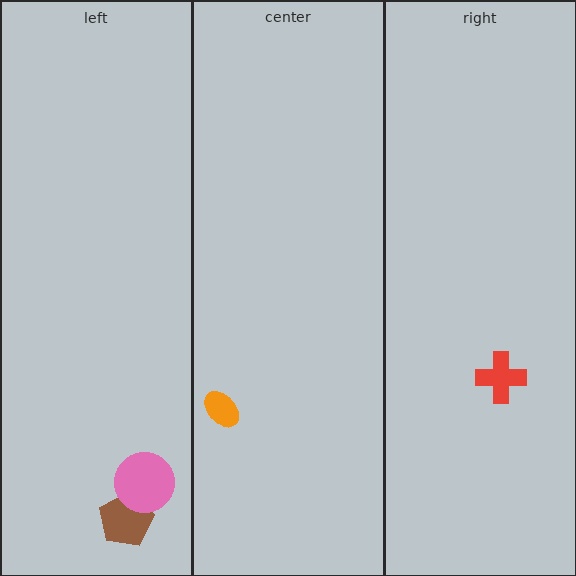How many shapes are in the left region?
2.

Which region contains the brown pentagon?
The left region.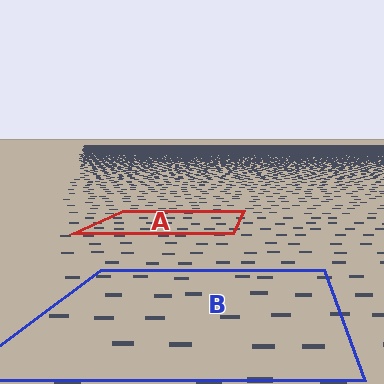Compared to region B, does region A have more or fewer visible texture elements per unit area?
Region A has more texture elements per unit area — they are packed more densely because it is farther away.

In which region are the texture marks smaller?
The texture marks are smaller in region A, because it is farther away.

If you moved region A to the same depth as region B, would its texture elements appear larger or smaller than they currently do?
They would appear larger. At a closer depth, the same texture elements are projected at a bigger on-screen size.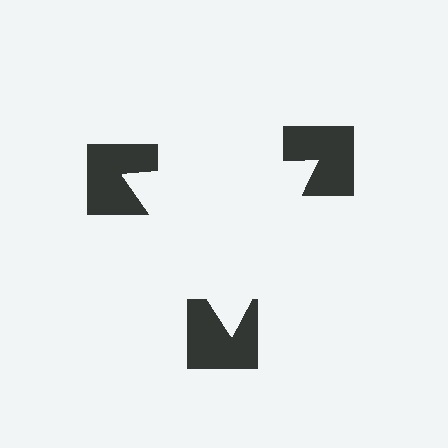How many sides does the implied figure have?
3 sides.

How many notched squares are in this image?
There are 3 — one at each vertex of the illusory triangle.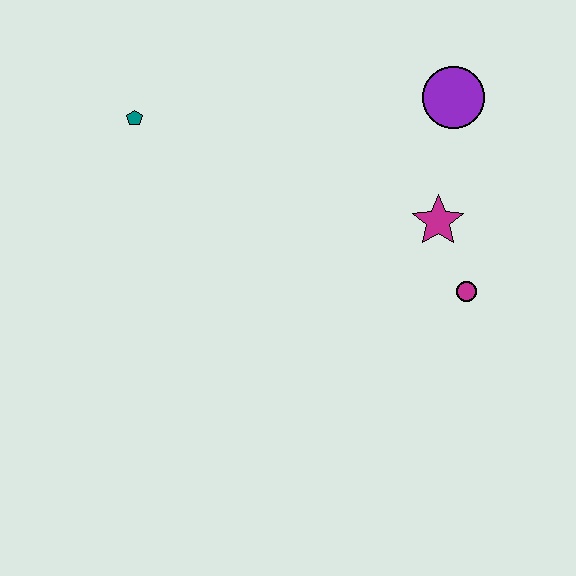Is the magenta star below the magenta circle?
No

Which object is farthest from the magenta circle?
The teal pentagon is farthest from the magenta circle.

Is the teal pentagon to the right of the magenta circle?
No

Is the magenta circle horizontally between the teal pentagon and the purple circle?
No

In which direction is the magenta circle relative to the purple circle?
The magenta circle is below the purple circle.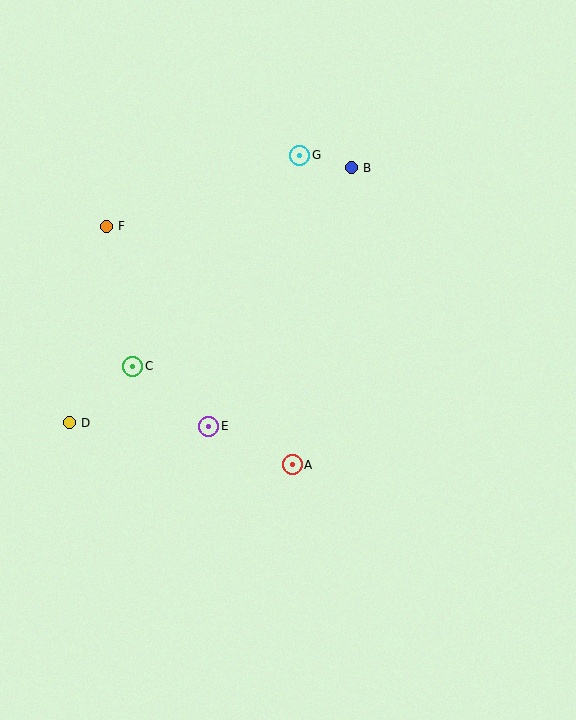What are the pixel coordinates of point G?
Point G is at (300, 155).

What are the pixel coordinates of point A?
Point A is at (292, 465).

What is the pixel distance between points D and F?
The distance between D and F is 200 pixels.